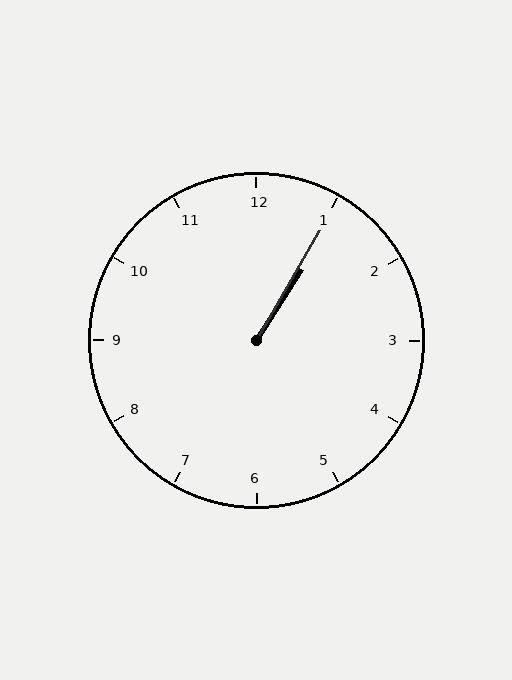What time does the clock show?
1:05.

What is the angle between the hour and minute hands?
Approximately 2 degrees.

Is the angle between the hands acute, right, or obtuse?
It is acute.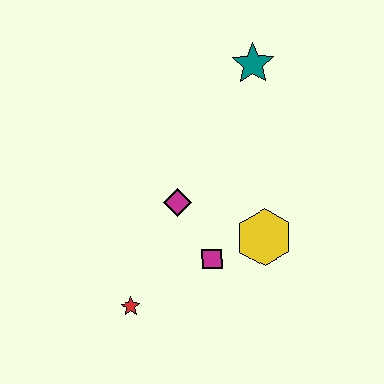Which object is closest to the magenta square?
The yellow hexagon is closest to the magenta square.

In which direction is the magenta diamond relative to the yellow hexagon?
The magenta diamond is to the left of the yellow hexagon.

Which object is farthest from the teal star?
The red star is farthest from the teal star.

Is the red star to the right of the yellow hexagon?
No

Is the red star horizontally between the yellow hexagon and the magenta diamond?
No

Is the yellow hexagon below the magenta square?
No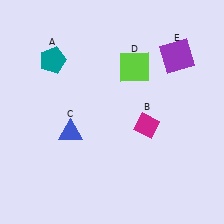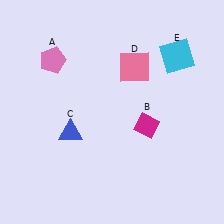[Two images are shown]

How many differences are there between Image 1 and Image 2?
There are 3 differences between the two images.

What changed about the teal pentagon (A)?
In Image 1, A is teal. In Image 2, it changed to pink.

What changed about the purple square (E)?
In Image 1, E is purple. In Image 2, it changed to cyan.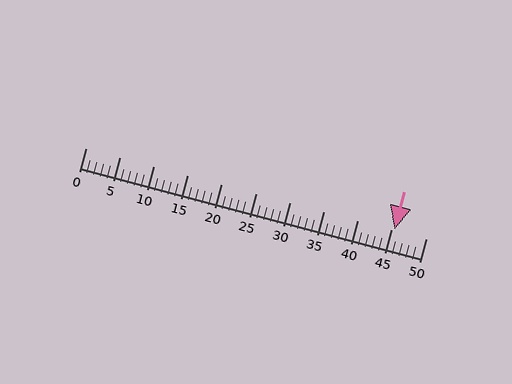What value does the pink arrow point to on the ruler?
The pink arrow points to approximately 45.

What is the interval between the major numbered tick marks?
The major tick marks are spaced 5 units apart.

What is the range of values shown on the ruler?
The ruler shows values from 0 to 50.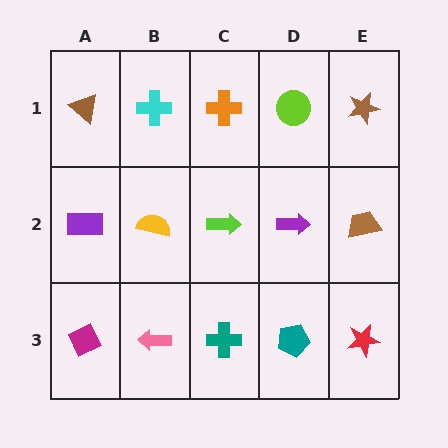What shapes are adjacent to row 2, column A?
A brown triangle (row 1, column A), a magenta diamond (row 3, column A), a yellow semicircle (row 2, column B).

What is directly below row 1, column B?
A yellow semicircle.